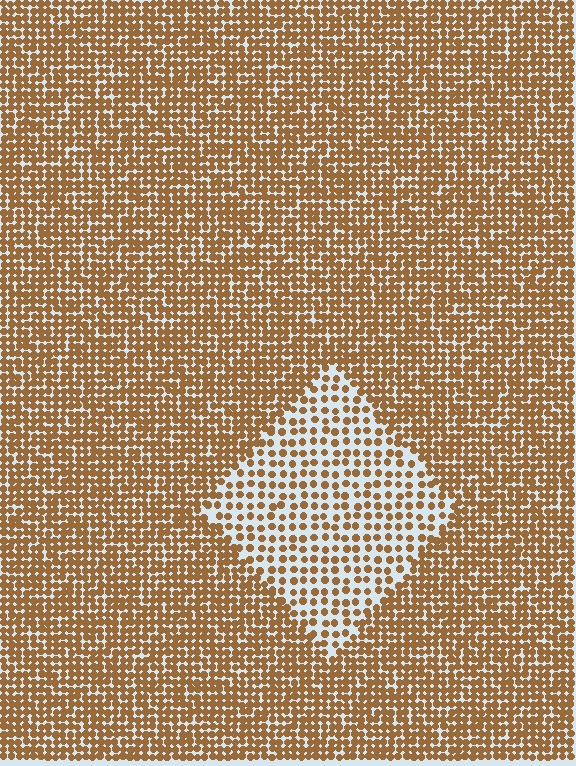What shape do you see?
I see a diamond.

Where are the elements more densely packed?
The elements are more densely packed outside the diamond boundary.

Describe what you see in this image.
The image contains small brown elements arranged at two different densities. A diamond-shaped region is visible where the elements are less densely packed than the surrounding area.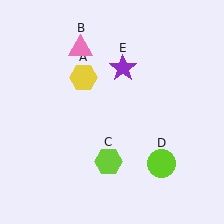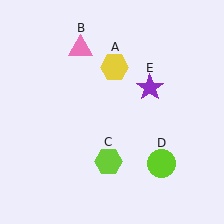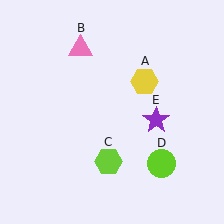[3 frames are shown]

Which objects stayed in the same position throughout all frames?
Pink triangle (object B) and lime hexagon (object C) and lime circle (object D) remained stationary.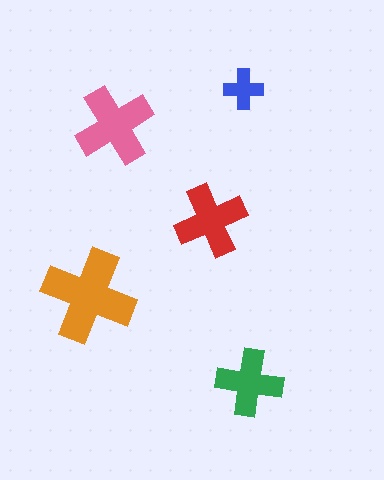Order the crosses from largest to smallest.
the orange one, the pink one, the red one, the green one, the blue one.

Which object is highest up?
The blue cross is topmost.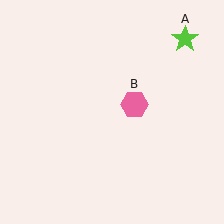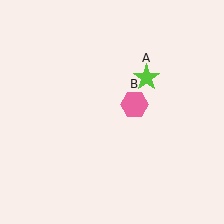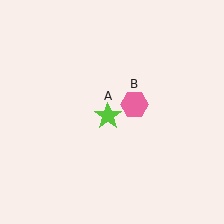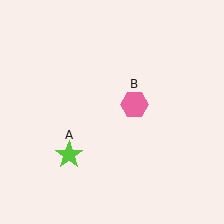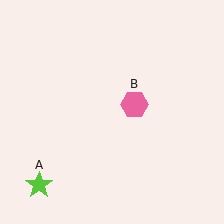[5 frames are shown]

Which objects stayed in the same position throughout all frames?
Pink hexagon (object B) remained stationary.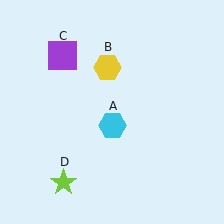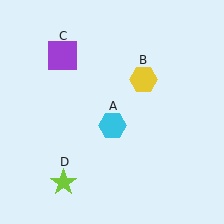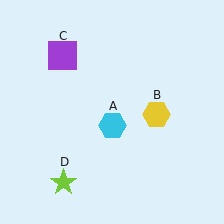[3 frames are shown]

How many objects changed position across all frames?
1 object changed position: yellow hexagon (object B).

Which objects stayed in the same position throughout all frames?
Cyan hexagon (object A) and purple square (object C) and lime star (object D) remained stationary.